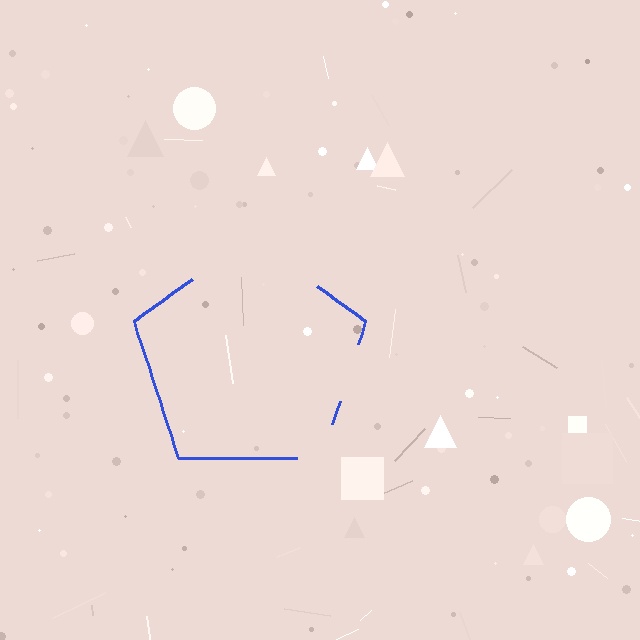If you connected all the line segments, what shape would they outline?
They would outline a pentagon.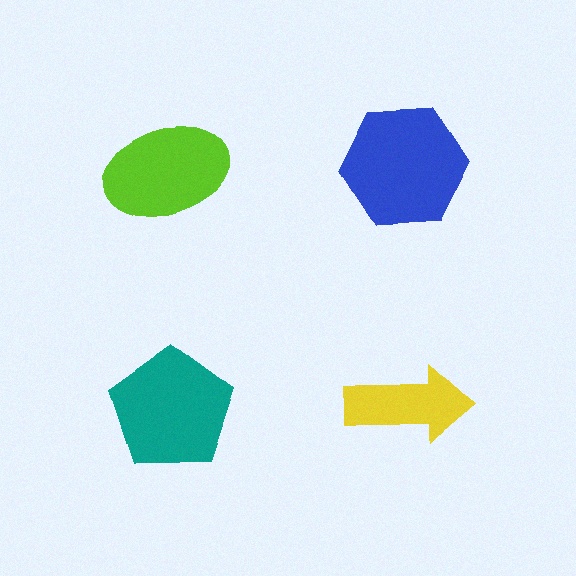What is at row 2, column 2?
A yellow arrow.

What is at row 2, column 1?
A teal pentagon.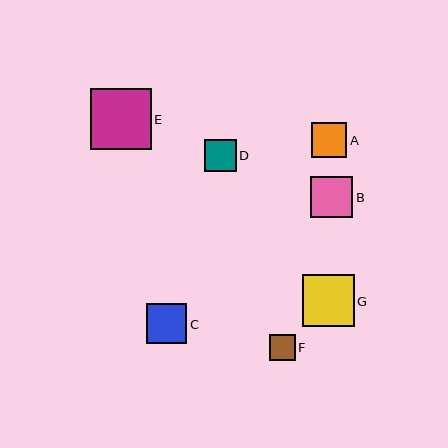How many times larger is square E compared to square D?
Square E is approximately 1.9 times the size of square D.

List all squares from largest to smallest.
From largest to smallest: E, G, B, C, A, D, F.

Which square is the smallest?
Square F is the smallest with a size of approximately 26 pixels.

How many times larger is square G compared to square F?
Square G is approximately 2.0 times the size of square F.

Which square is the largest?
Square E is the largest with a size of approximately 60 pixels.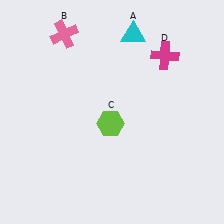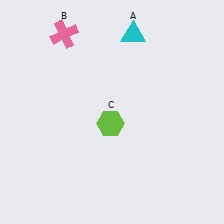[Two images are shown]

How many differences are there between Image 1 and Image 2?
There is 1 difference between the two images.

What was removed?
The magenta cross (D) was removed in Image 2.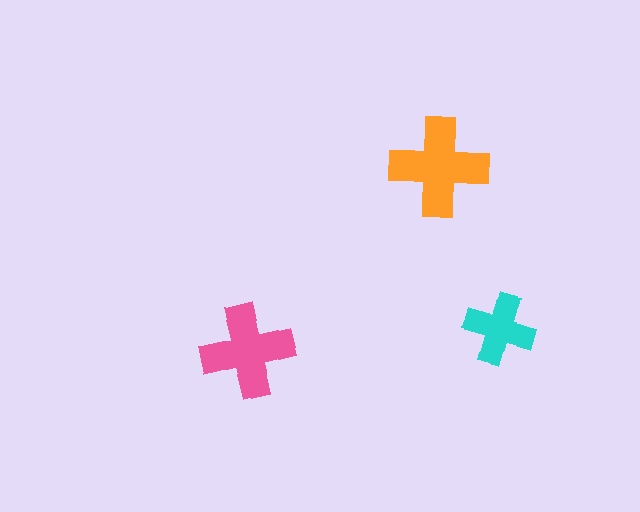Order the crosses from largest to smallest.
the orange one, the pink one, the cyan one.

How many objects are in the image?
There are 3 objects in the image.